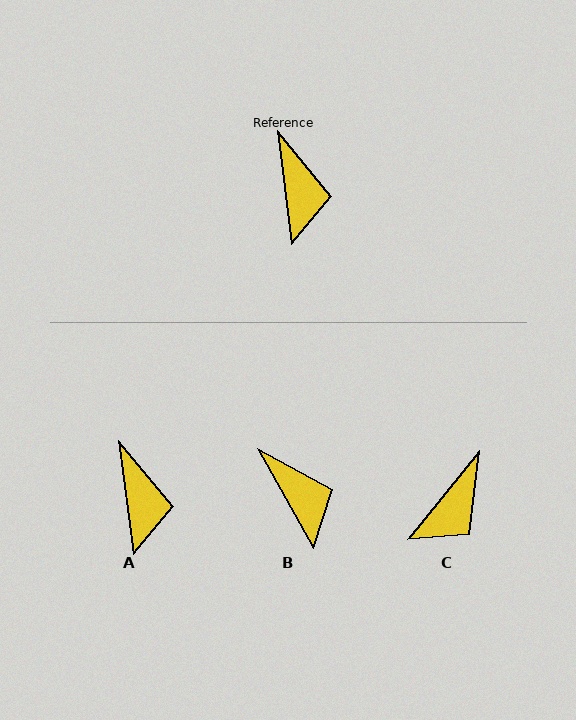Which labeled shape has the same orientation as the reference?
A.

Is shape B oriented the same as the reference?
No, it is off by about 22 degrees.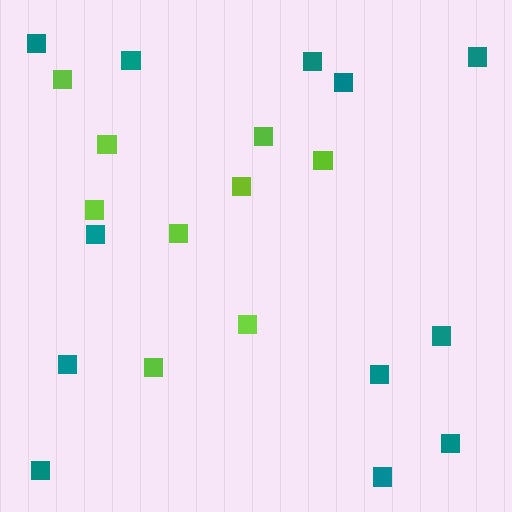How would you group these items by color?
There are 2 groups: one group of teal squares (12) and one group of lime squares (9).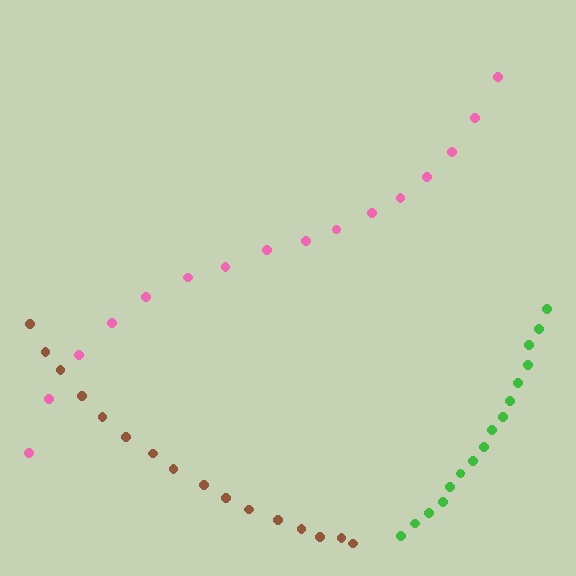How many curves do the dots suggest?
There are 3 distinct paths.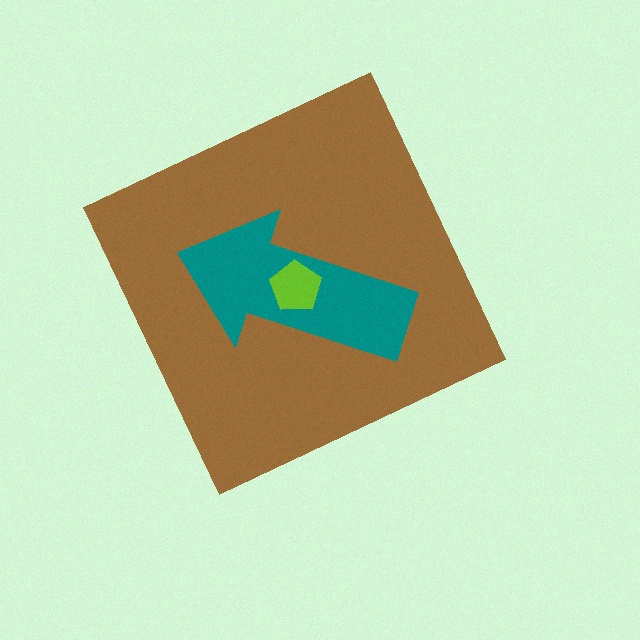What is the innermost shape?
The lime pentagon.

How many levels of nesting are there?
3.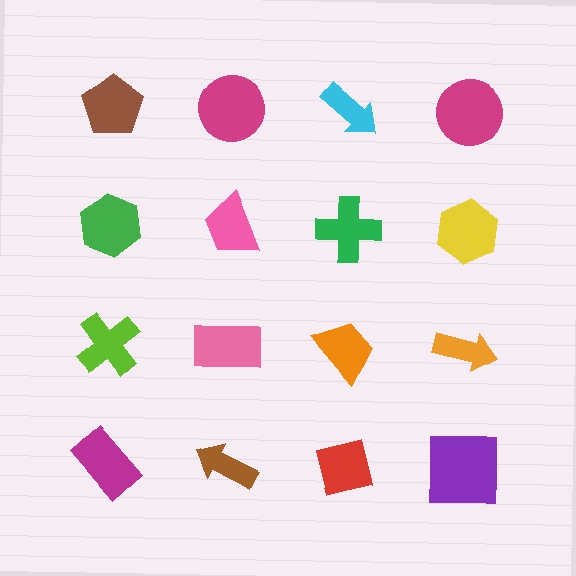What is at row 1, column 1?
A brown pentagon.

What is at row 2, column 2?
A pink trapezoid.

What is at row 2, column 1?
A green hexagon.